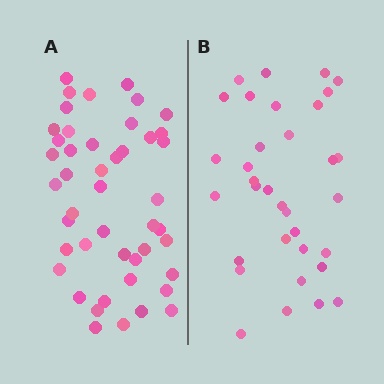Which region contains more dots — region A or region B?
Region A (the left region) has more dots.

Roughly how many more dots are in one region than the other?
Region A has roughly 12 or so more dots than region B.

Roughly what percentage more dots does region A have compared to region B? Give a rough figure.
About 35% more.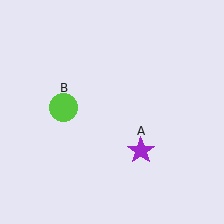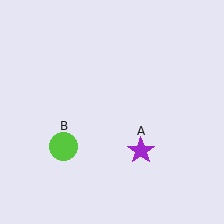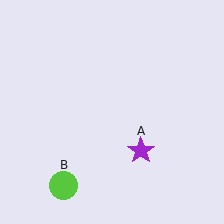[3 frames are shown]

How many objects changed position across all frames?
1 object changed position: lime circle (object B).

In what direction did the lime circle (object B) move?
The lime circle (object B) moved down.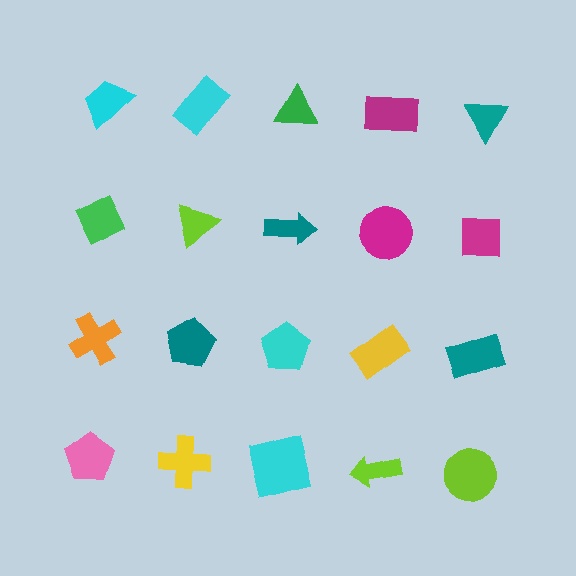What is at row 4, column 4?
A lime arrow.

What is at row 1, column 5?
A teal triangle.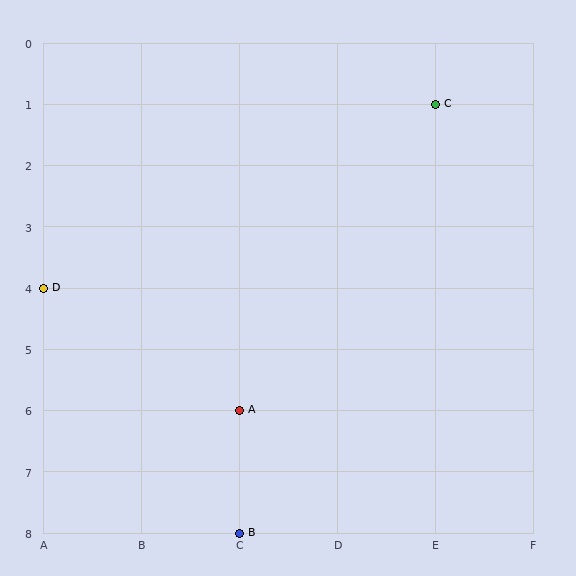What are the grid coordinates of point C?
Point C is at grid coordinates (E, 1).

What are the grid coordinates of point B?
Point B is at grid coordinates (C, 8).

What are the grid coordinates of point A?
Point A is at grid coordinates (C, 6).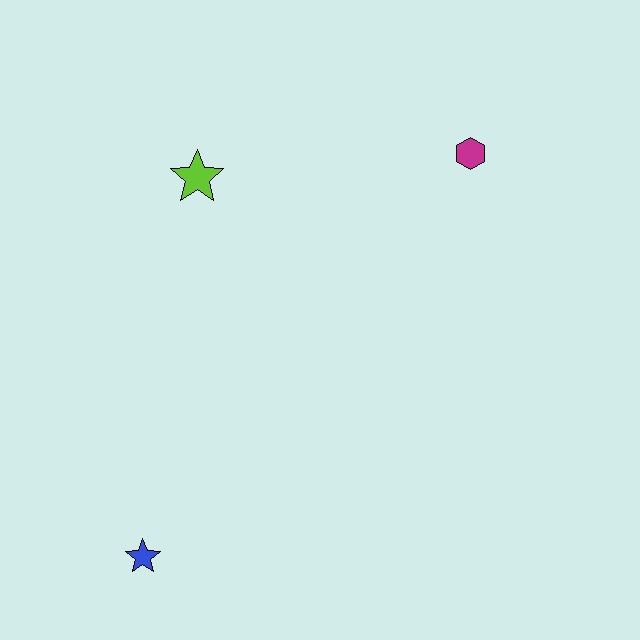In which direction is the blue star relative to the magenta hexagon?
The blue star is below the magenta hexagon.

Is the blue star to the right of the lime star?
No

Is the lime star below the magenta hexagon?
Yes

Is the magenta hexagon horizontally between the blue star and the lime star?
No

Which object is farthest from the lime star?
The blue star is farthest from the lime star.